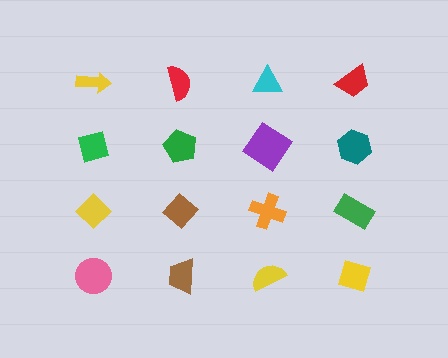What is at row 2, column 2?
A green pentagon.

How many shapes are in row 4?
4 shapes.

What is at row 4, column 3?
A yellow semicircle.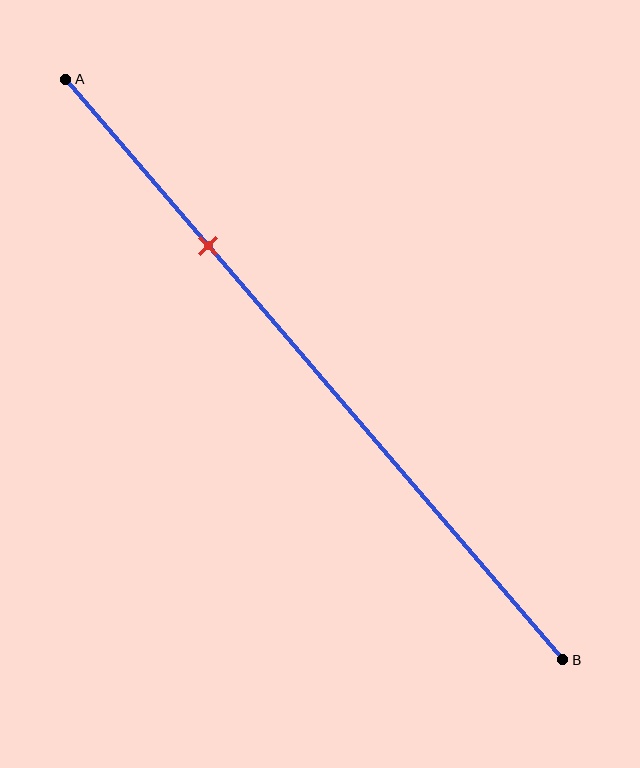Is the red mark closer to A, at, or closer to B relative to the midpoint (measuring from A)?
The red mark is closer to point A than the midpoint of segment AB.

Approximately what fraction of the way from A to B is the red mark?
The red mark is approximately 30% of the way from A to B.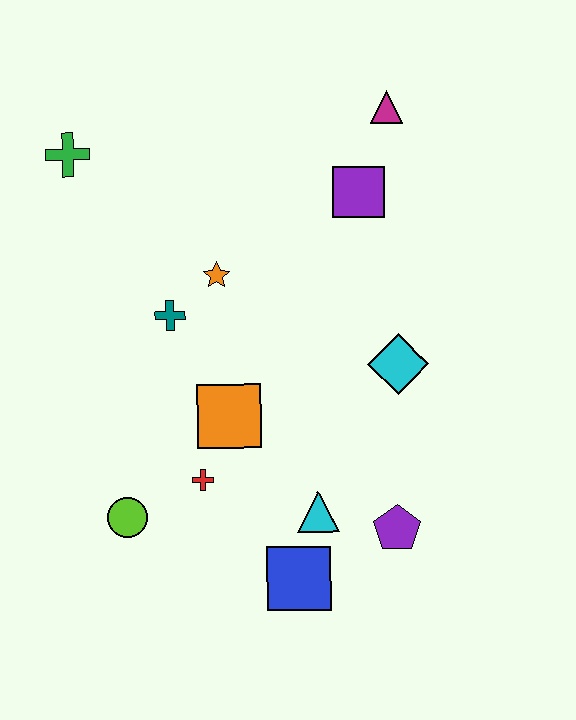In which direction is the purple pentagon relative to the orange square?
The purple pentagon is to the right of the orange square.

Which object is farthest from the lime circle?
The magenta triangle is farthest from the lime circle.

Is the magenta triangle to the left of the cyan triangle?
No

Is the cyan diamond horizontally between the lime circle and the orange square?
No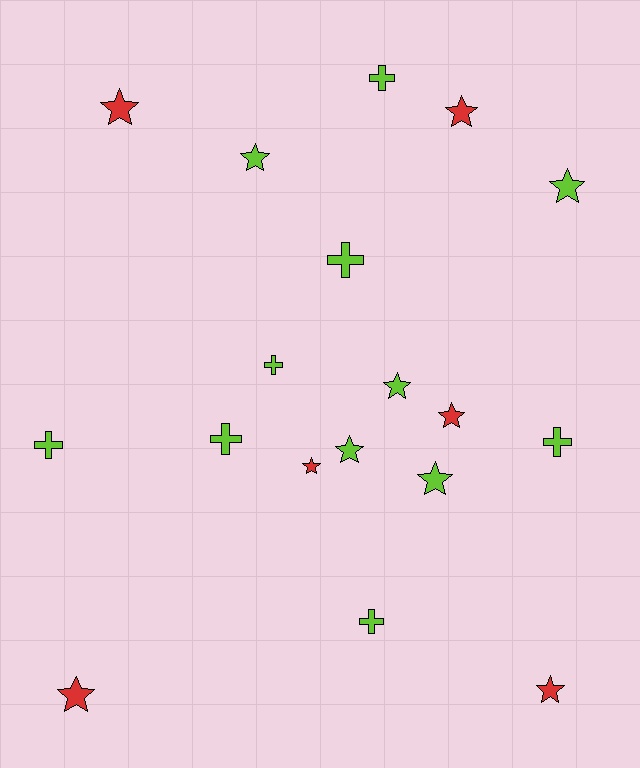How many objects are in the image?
There are 18 objects.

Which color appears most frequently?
Lime, with 12 objects.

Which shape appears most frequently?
Star, with 11 objects.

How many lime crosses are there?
There are 7 lime crosses.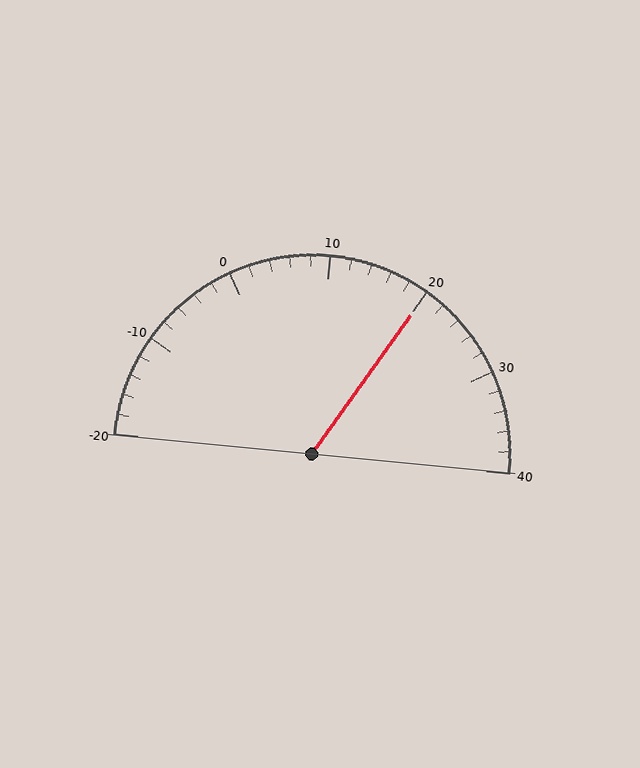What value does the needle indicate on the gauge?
The needle indicates approximately 20.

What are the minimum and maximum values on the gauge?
The gauge ranges from -20 to 40.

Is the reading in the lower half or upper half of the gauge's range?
The reading is in the upper half of the range (-20 to 40).